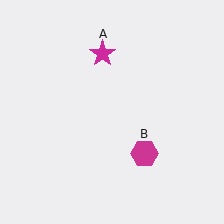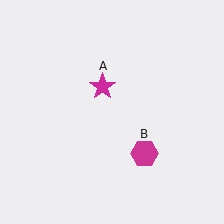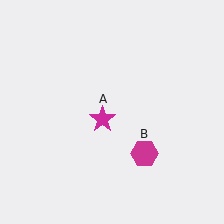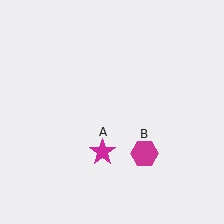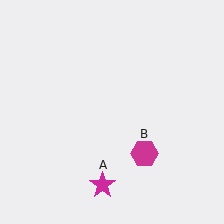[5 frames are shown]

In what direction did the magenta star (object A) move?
The magenta star (object A) moved down.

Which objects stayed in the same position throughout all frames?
Magenta hexagon (object B) remained stationary.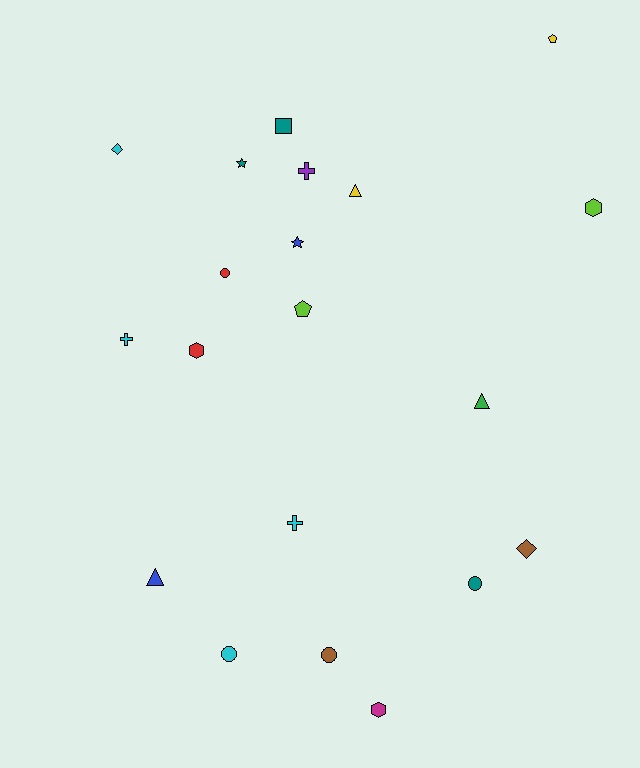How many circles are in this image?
There are 4 circles.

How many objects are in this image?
There are 20 objects.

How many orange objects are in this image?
There are no orange objects.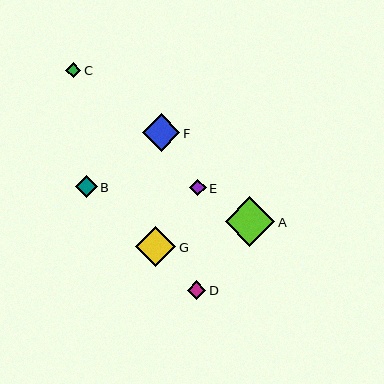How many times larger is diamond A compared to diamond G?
Diamond A is approximately 1.2 times the size of diamond G.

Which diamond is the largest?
Diamond A is the largest with a size of approximately 50 pixels.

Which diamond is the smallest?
Diamond C is the smallest with a size of approximately 15 pixels.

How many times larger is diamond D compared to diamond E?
Diamond D is approximately 1.1 times the size of diamond E.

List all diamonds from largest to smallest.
From largest to smallest: A, G, F, B, D, E, C.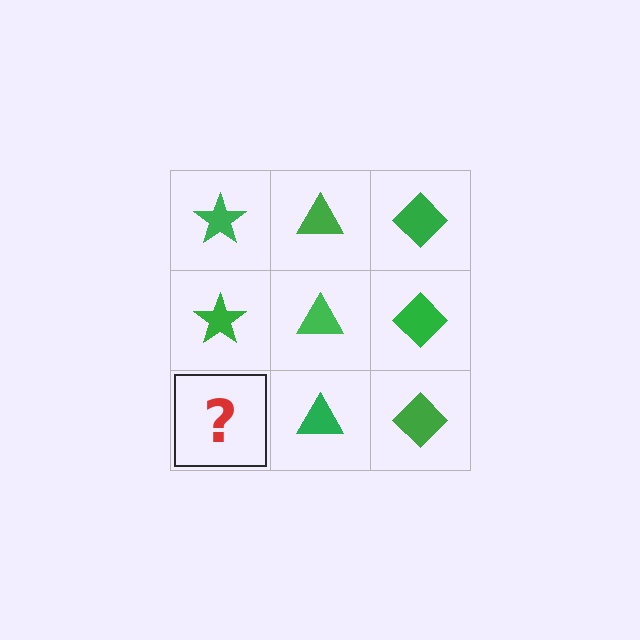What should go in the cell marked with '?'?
The missing cell should contain a green star.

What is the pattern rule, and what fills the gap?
The rule is that each column has a consistent shape. The gap should be filled with a green star.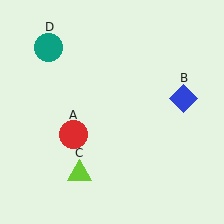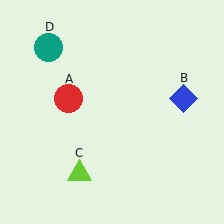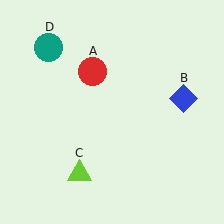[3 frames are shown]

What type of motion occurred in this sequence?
The red circle (object A) rotated clockwise around the center of the scene.